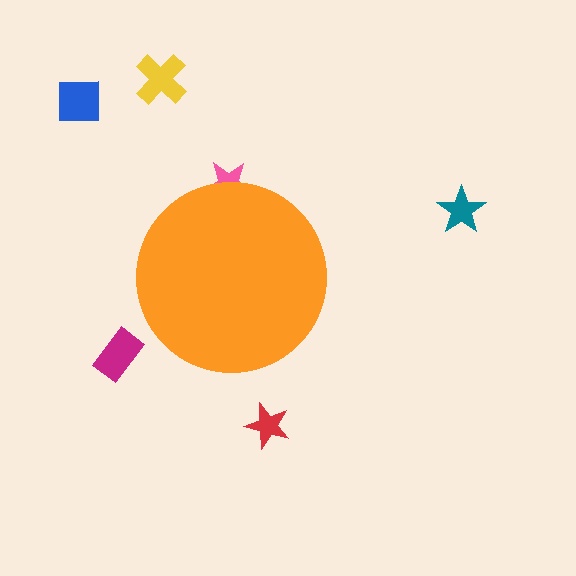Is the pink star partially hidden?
Yes, the pink star is partially hidden behind the orange circle.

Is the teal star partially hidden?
No, the teal star is fully visible.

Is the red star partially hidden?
No, the red star is fully visible.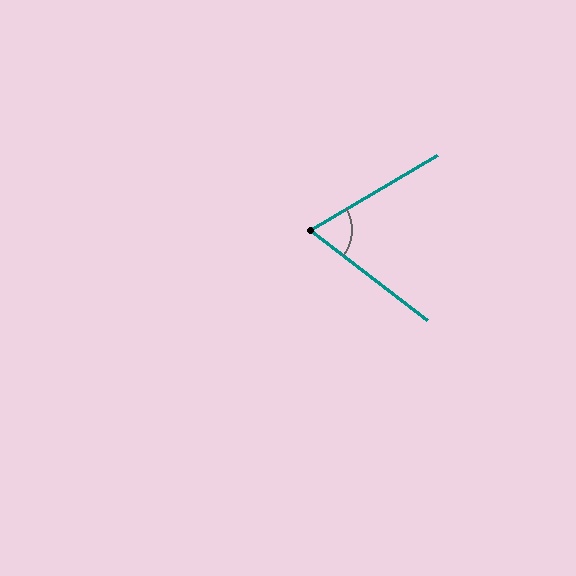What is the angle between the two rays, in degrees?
Approximately 68 degrees.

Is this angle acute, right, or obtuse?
It is acute.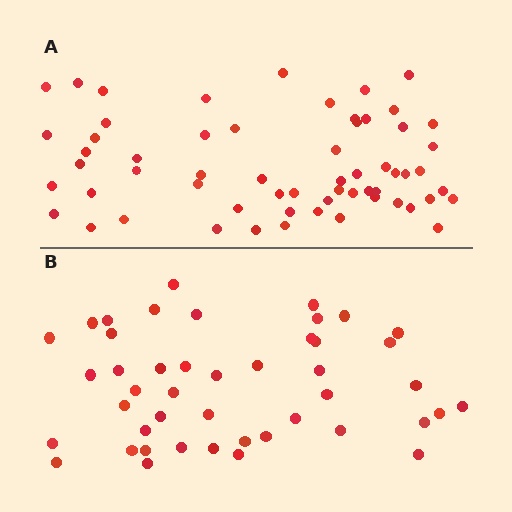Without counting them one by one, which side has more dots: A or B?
Region A (the top region) has more dots.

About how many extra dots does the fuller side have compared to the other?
Region A has approximately 15 more dots than region B.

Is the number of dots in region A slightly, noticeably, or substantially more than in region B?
Region A has noticeably more, but not dramatically so. The ratio is roughly 1.3 to 1.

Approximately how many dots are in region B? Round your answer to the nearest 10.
About 40 dots. (The exact count is 45, which rounds to 40.)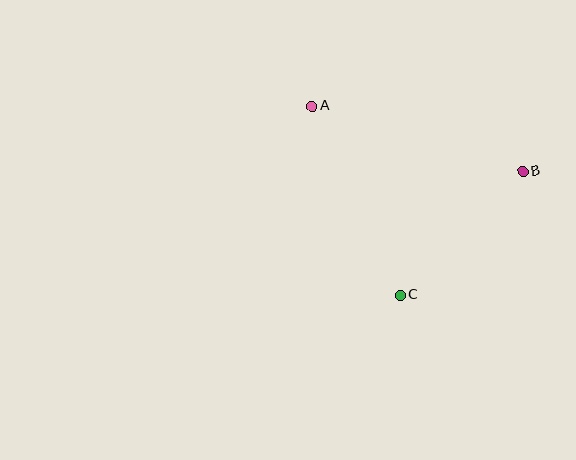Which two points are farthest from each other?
Points A and B are farthest from each other.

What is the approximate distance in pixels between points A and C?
The distance between A and C is approximately 209 pixels.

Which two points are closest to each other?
Points B and C are closest to each other.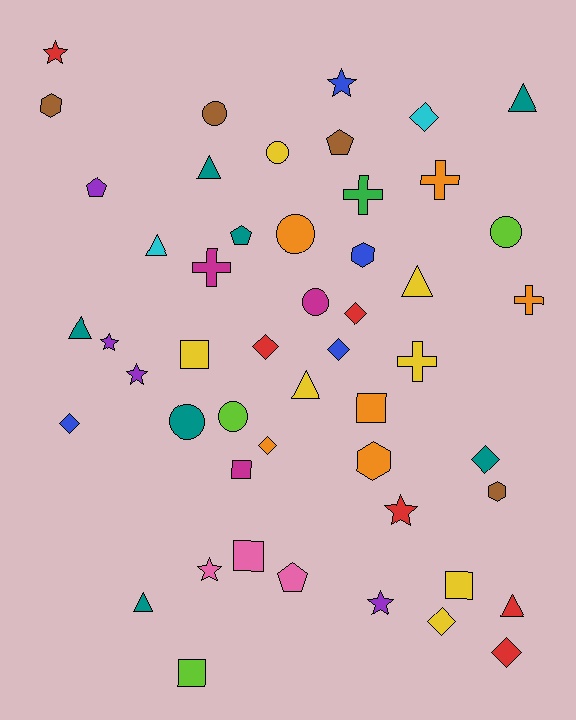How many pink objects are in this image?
There are 3 pink objects.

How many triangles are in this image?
There are 8 triangles.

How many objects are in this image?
There are 50 objects.